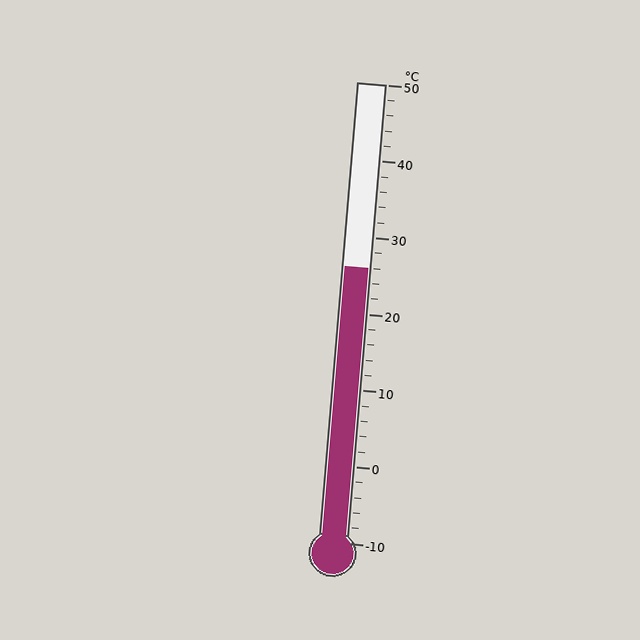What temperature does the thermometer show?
The thermometer shows approximately 26°C.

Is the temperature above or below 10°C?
The temperature is above 10°C.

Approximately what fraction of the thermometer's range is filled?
The thermometer is filled to approximately 60% of its range.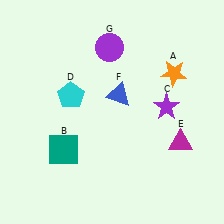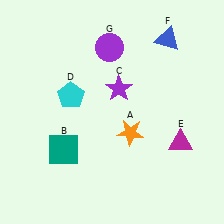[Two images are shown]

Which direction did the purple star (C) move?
The purple star (C) moved left.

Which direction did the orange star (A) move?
The orange star (A) moved down.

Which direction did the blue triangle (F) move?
The blue triangle (F) moved up.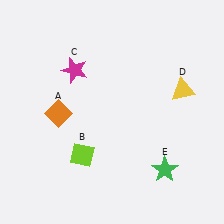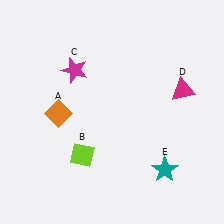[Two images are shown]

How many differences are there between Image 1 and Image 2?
There are 2 differences between the two images.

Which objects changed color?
D changed from yellow to magenta. E changed from green to teal.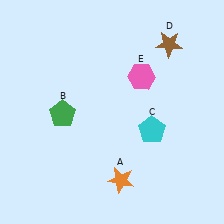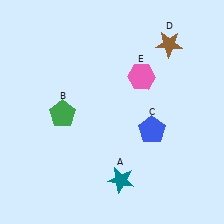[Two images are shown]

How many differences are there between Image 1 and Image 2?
There are 2 differences between the two images.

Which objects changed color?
A changed from orange to teal. C changed from cyan to blue.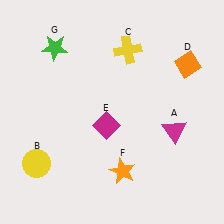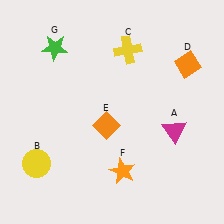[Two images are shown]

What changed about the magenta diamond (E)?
In Image 1, E is magenta. In Image 2, it changed to orange.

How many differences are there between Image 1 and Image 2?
There is 1 difference between the two images.